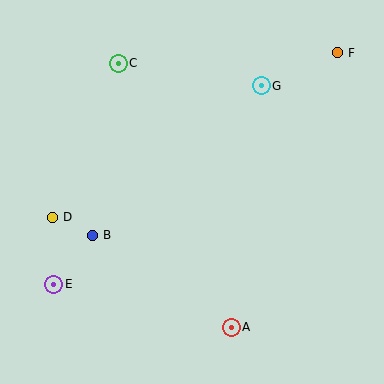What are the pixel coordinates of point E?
Point E is at (54, 284).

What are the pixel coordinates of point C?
Point C is at (118, 63).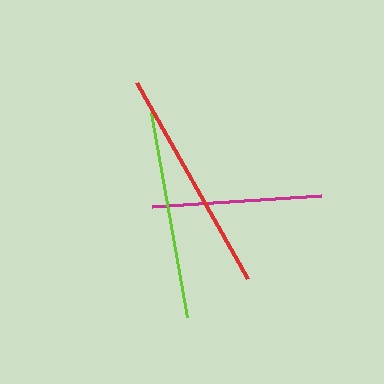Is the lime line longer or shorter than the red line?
The red line is longer than the lime line.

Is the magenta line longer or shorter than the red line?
The red line is longer than the magenta line.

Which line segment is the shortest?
The magenta line is the shortest at approximately 169 pixels.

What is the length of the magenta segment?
The magenta segment is approximately 169 pixels long.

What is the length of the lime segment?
The lime segment is approximately 208 pixels long.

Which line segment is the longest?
The red line is the longest at approximately 225 pixels.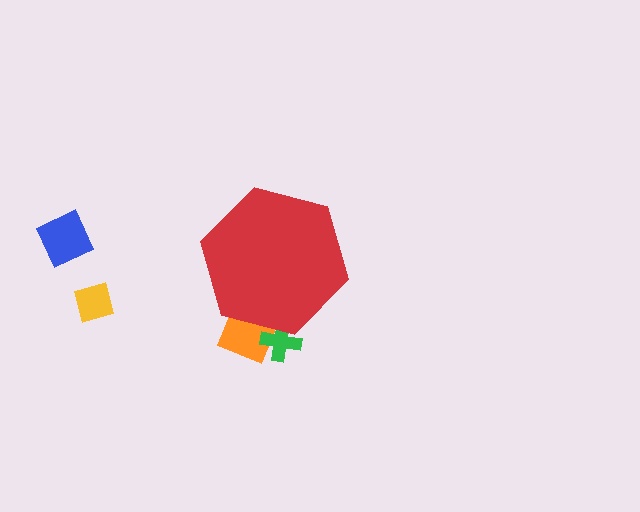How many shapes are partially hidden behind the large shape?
2 shapes are partially hidden.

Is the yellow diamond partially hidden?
No, the yellow diamond is fully visible.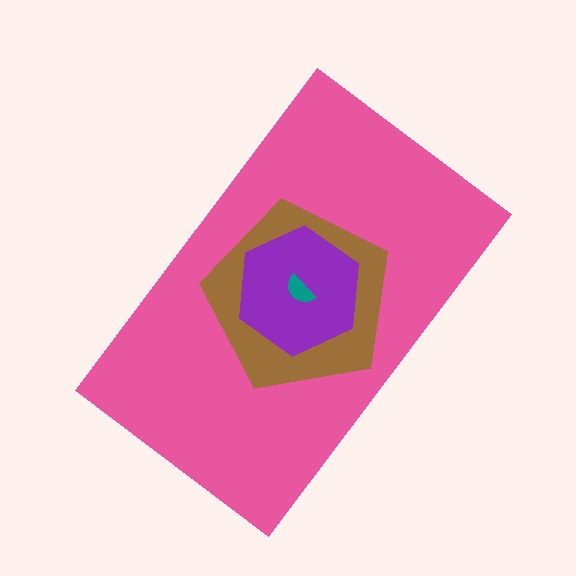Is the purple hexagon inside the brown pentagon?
Yes.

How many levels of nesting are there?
4.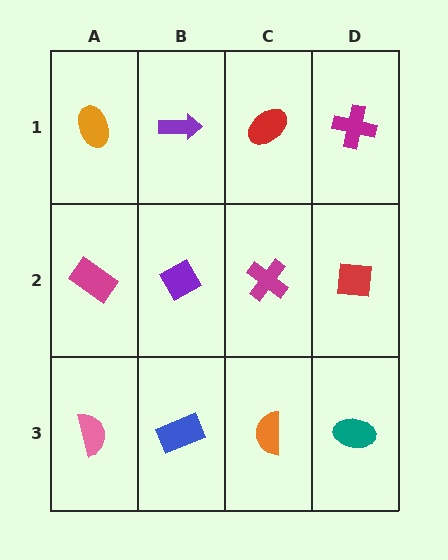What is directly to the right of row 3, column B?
An orange semicircle.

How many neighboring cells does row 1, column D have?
2.